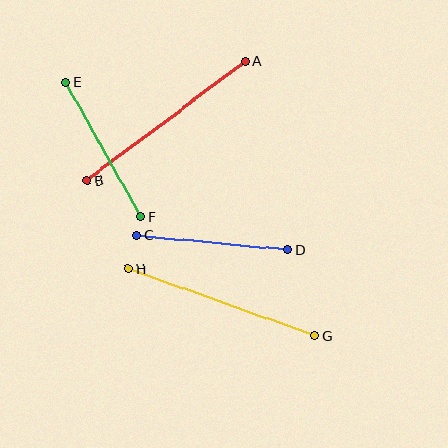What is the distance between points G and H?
The distance is approximately 198 pixels.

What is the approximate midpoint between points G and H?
The midpoint is at approximately (222, 302) pixels.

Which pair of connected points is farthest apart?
Points G and H are farthest apart.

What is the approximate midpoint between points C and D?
The midpoint is at approximately (212, 242) pixels.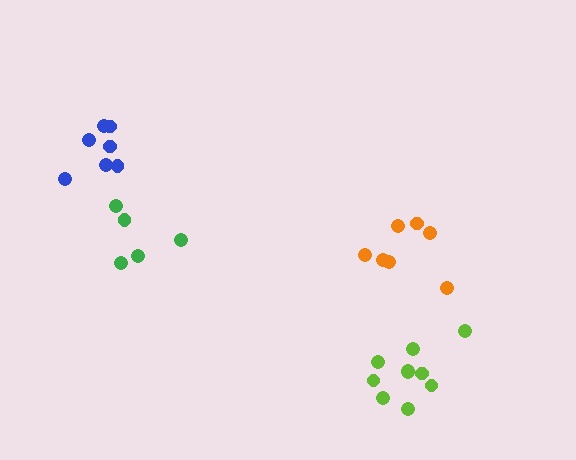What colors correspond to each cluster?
The clusters are colored: orange, lime, blue, green.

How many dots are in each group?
Group 1: 7 dots, Group 2: 10 dots, Group 3: 7 dots, Group 4: 5 dots (29 total).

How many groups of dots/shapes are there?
There are 4 groups.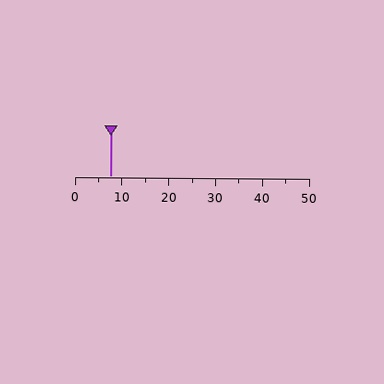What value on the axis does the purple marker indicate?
The marker indicates approximately 7.5.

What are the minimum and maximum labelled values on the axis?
The axis runs from 0 to 50.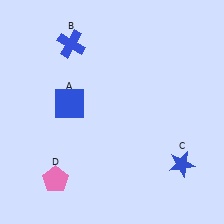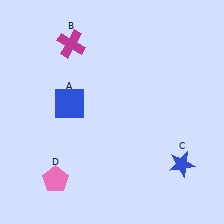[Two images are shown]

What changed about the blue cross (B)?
In Image 1, B is blue. In Image 2, it changed to magenta.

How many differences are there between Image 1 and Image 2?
There is 1 difference between the two images.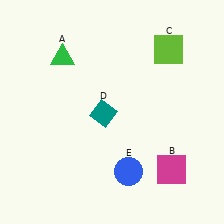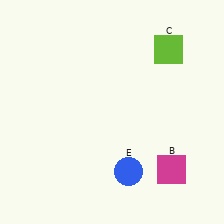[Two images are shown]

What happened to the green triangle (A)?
The green triangle (A) was removed in Image 2. It was in the top-left area of Image 1.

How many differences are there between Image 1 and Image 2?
There are 2 differences between the two images.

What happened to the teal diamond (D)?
The teal diamond (D) was removed in Image 2. It was in the bottom-left area of Image 1.